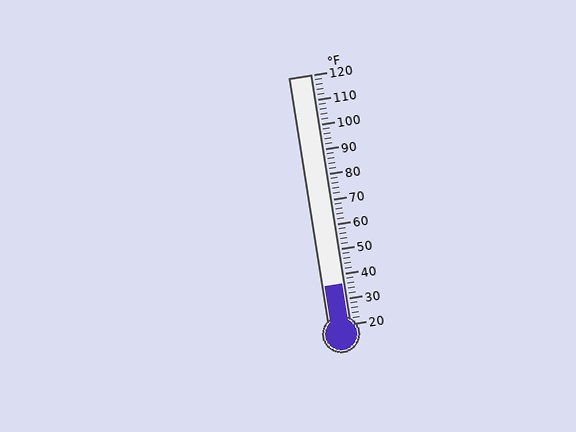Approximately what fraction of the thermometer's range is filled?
The thermometer is filled to approximately 15% of its range.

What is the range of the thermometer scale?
The thermometer scale ranges from 20°F to 120°F.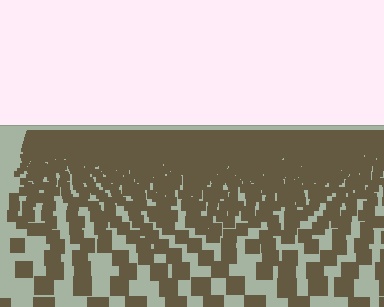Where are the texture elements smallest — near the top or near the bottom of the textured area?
Near the top.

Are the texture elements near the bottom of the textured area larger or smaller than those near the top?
Larger. Near the bottom, elements are closer to the viewer and appear at a bigger on-screen size.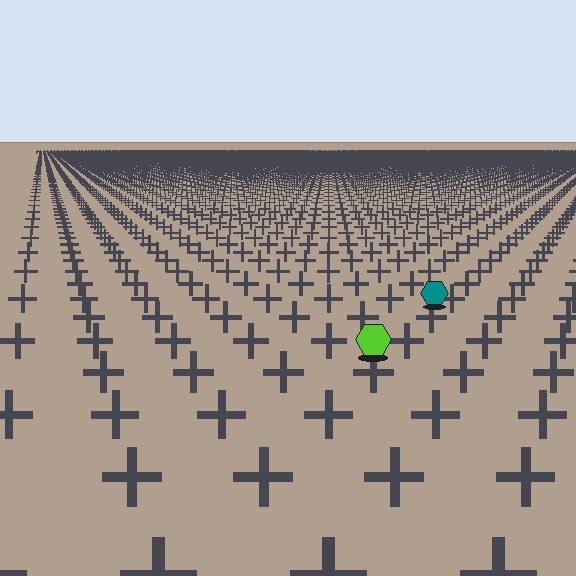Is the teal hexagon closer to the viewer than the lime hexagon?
No. The lime hexagon is closer — you can tell from the texture gradient: the ground texture is coarser near it.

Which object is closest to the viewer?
The lime hexagon is closest. The texture marks near it are larger and more spread out.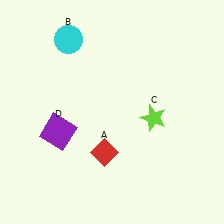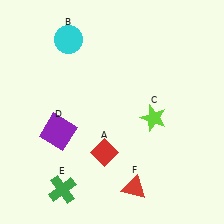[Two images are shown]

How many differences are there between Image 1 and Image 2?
There are 2 differences between the two images.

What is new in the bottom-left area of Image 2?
A green cross (E) was added in the bottom-left area of Image 2.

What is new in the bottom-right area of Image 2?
A red triangle (F) was added in the bottom-right area of Image 2.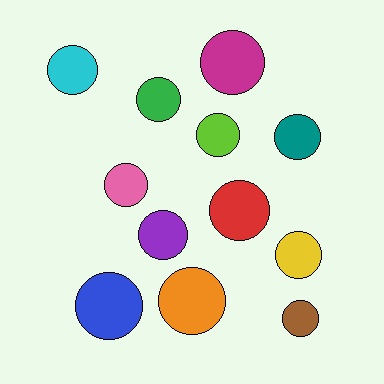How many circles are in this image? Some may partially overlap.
There are 12 circles.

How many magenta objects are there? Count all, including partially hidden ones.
There is 1 magenta object.